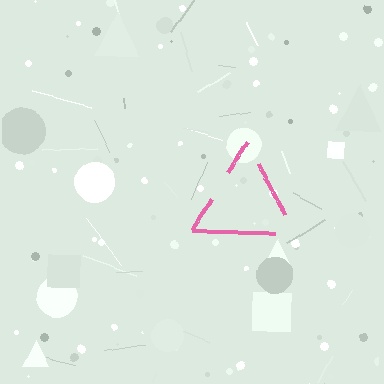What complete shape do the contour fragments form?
The contour fragments form a triangle.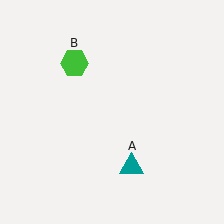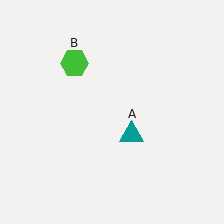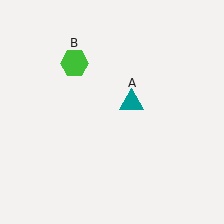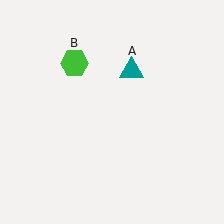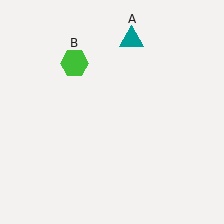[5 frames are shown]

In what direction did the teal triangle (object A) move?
The teal triangle (object A) moved up.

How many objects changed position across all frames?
1 object changed position: teal triangle (object A).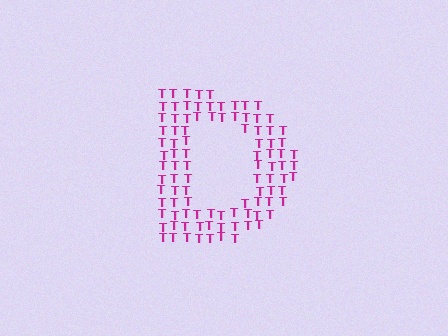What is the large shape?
The large shape is the letter D.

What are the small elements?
The small elements are letter T's.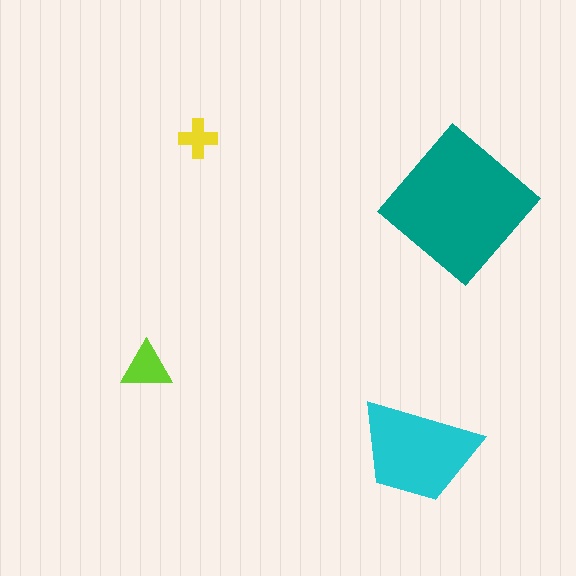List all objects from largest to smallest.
The teal diamond, the cyan trapezoid, the lime triangle, the yellow cross.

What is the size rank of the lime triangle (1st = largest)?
3rd.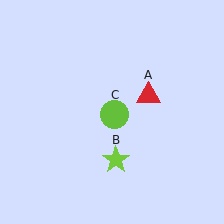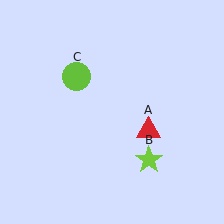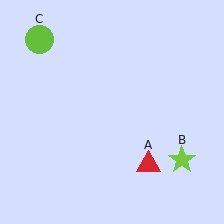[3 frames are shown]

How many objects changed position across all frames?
3 objects changed position: red triangle (object A), lime star (object B), lime circle (object C).